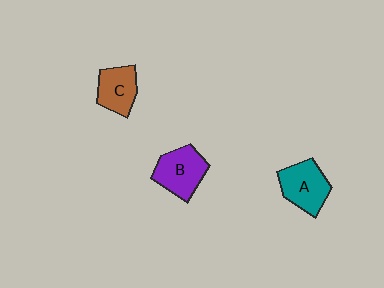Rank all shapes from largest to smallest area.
From largest to smallest: B (purple), A (teal), C (brown).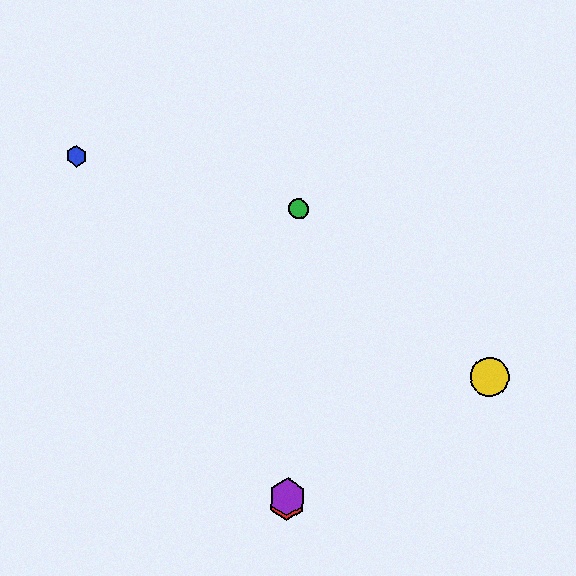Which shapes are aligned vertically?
The red hexagon, the green circle, the purple hexagon are aligned vertically.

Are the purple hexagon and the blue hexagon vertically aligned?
No, the purple hexagon is at x≈287 and the blue hexagon is at x≈77.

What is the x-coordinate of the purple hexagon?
The purple hexagon is at x≈287.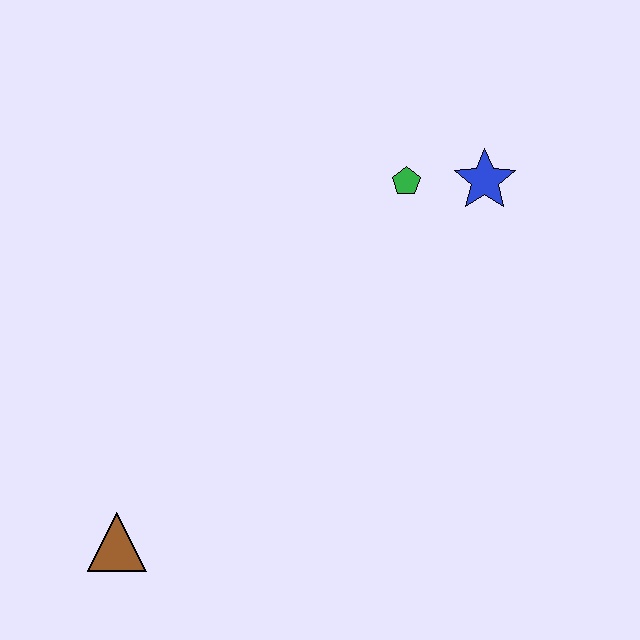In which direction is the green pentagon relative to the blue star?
The green pentagon is to the left of the blue star.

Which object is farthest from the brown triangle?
The blue star is farthest from the brown triangle.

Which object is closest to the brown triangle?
The green pentagon is closest to the brown triangle.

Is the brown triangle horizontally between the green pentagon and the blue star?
No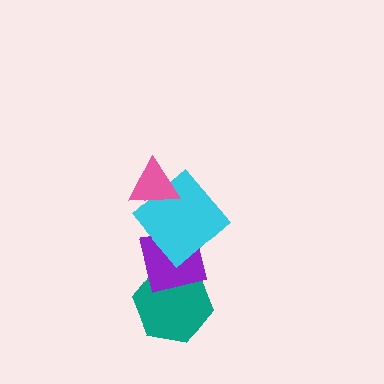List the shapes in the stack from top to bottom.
From top to bottom: the pink triangle, the cyan diamond, the purple square, the teal hexagon.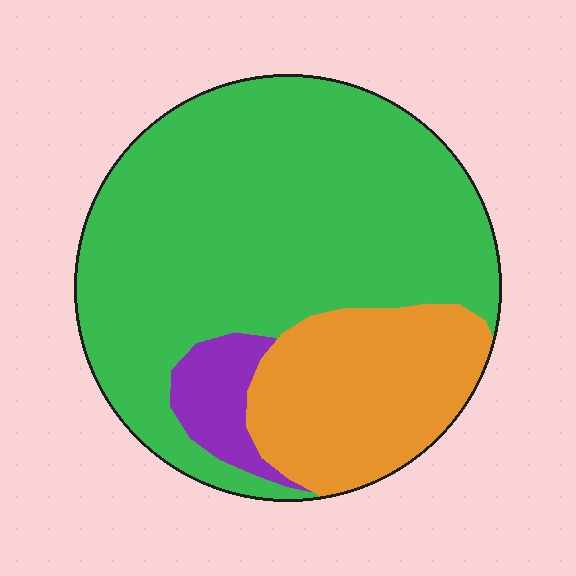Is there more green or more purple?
Green.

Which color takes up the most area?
Green, at roughly 70%.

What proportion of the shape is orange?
Orange takes up between a sixth and a third of the shape.